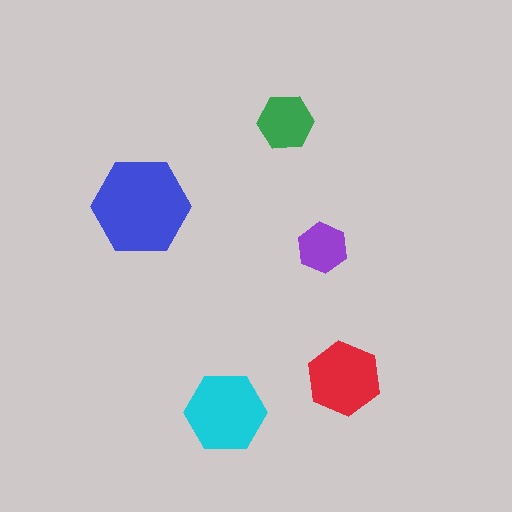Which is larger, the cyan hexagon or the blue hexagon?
The blue one.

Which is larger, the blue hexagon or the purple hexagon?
The blue one.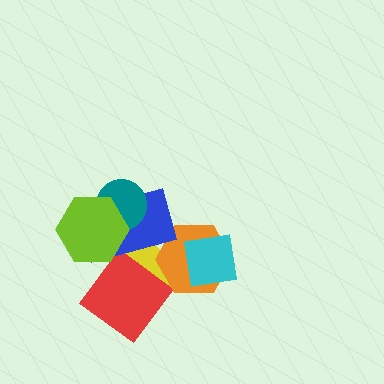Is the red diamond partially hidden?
No, no other shape covers it.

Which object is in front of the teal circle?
The lime hexagon is in front of the teal circle.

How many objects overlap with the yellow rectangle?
3 objects overlap with the yellow rectangle.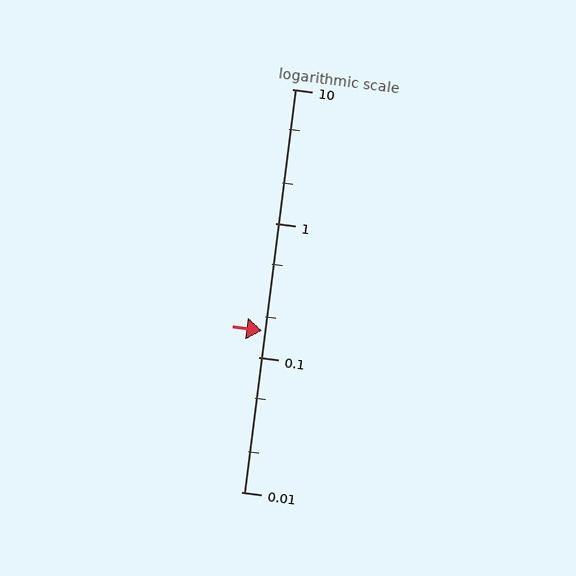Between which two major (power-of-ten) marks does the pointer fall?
The pointer is between 0.1 and 1.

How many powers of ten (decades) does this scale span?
The scale spans 3 decades, from 0.01 to 10.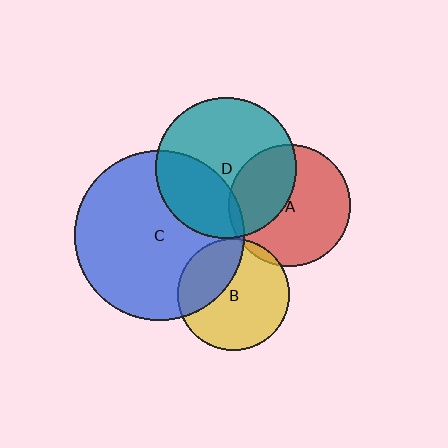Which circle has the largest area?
Circle C (blue).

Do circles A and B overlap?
Yes.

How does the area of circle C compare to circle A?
Approximately 2.0 times.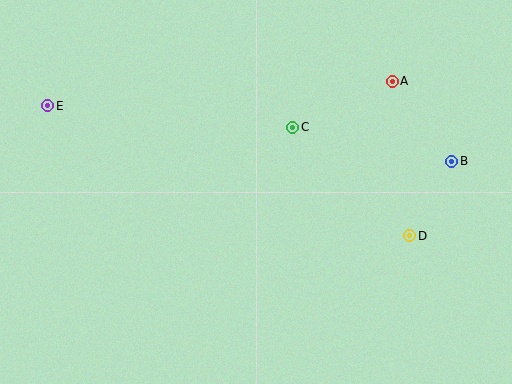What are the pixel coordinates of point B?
Point B is at (452, 161).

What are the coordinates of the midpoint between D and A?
The midpoint between D and A is at (401, 158).